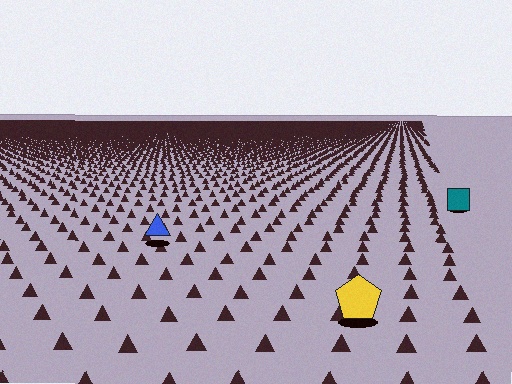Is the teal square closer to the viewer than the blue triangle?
No. The blue triangle is closer — you can tell from the texture gradient: the ground texture is coarser near it.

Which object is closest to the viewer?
The yellow pentagon is closest. The texture marks near it are larger and more spread out.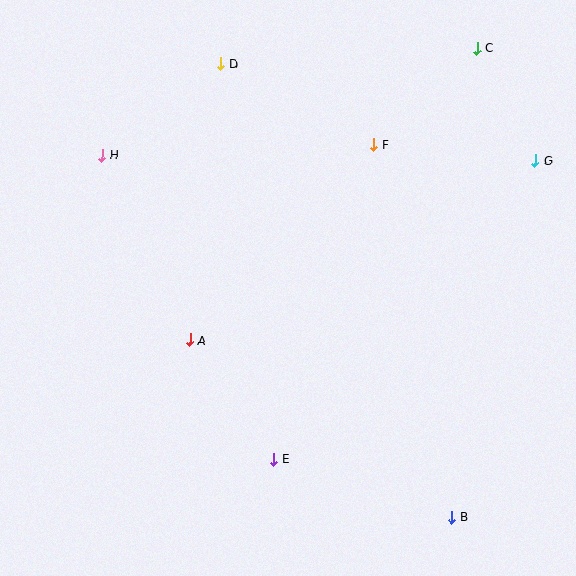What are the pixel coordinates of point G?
Point G is at (535, 160).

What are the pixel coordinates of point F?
Point F is at (373, 145).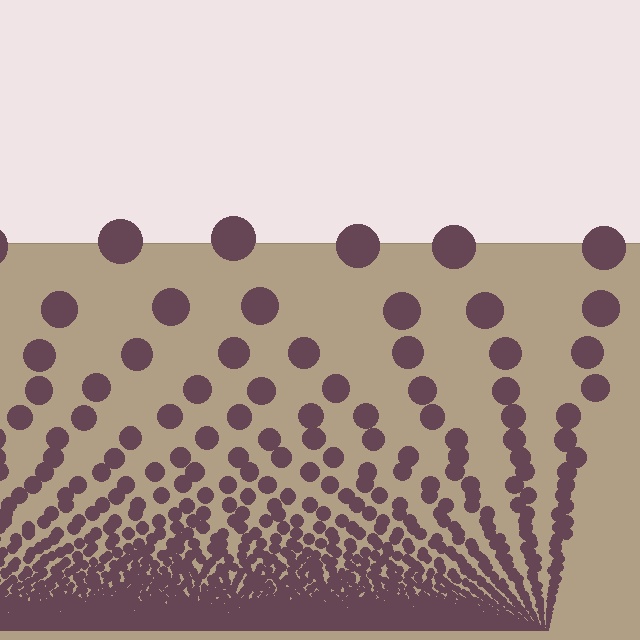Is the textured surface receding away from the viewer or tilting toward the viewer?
The surface appears to tilt toward the viewer. Texture elements get larger and sparser toward the top.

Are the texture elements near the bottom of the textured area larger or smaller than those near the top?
Smaller. The gradient is inverted — elements near the bottom are smaller and denser.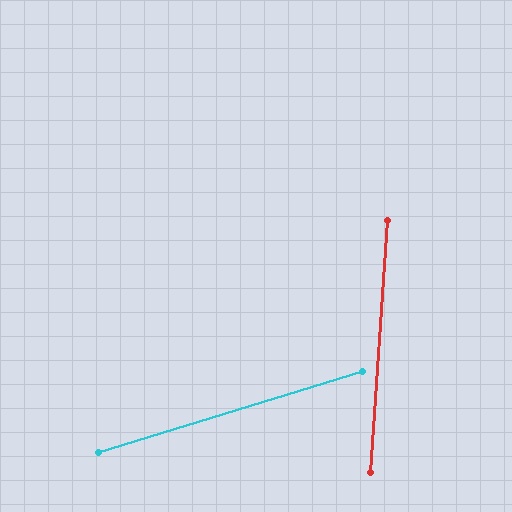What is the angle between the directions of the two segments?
Approximately 69 degrees.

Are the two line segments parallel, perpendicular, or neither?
Neither parallel nor perpendicular — they differ by about 69°.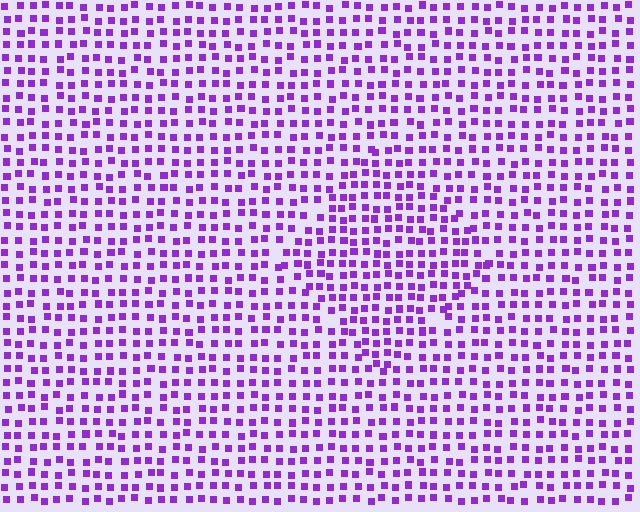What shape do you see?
I see a diamond.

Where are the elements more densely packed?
The elements are more densely packed inside the diamond boundary.